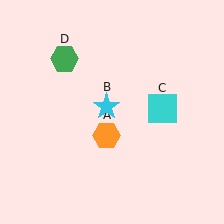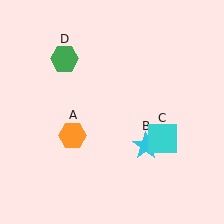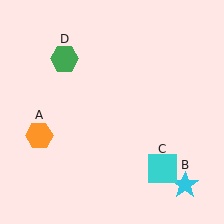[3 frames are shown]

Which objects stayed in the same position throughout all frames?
Green hexagon (object D) remained stationary.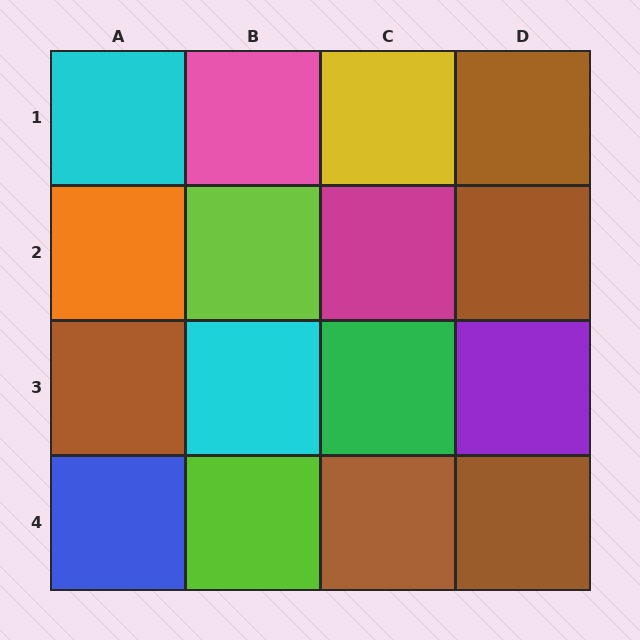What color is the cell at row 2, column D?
Brown.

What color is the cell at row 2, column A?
Orange.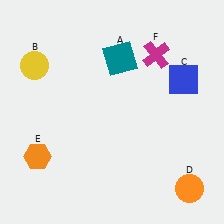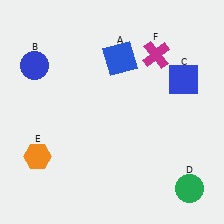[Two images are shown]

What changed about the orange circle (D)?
In Image 1, D is orange. In Image 2, it changed to green.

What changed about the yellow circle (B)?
In Image 1, B is yellow. In Image 2, it changed to blue.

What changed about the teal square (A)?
In Image 1, A is teal. In Image 2, it changed to blue.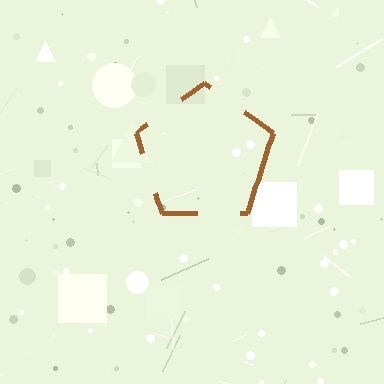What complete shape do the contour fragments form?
The contour fragments form a pentagon.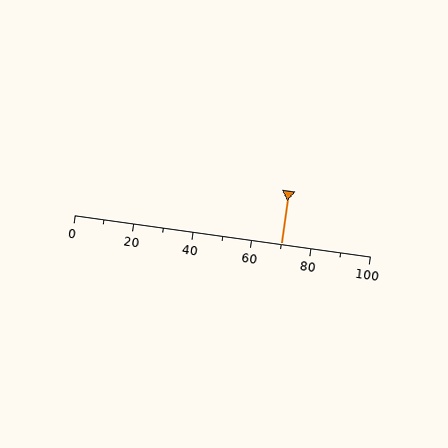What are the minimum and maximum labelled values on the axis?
The axis runs from 0 to 100.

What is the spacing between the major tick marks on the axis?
The major ticks are spaced 20 apart.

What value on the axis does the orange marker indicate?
The marker indicates approximately 70.